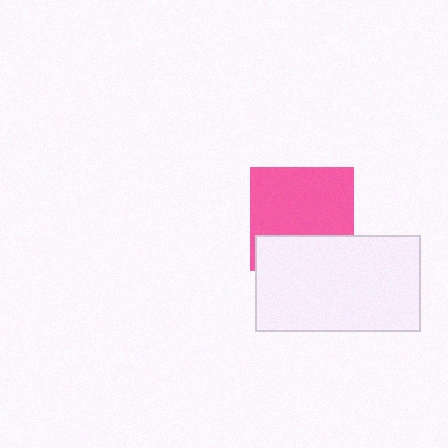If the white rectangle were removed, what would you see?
You would see the complete pink square.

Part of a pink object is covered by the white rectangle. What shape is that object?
It is a square.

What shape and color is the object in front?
The object in front is a white rectangle.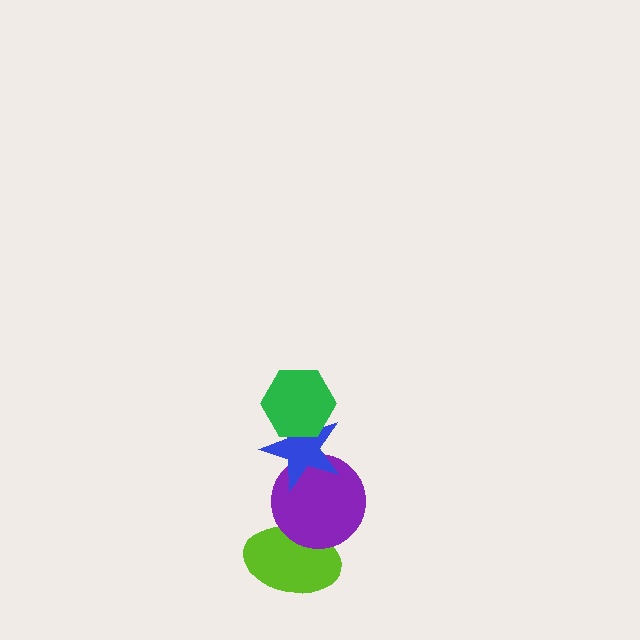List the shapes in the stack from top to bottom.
From top to bottom: the green hexagon, the blue star, the purple circle, the lime ellipse.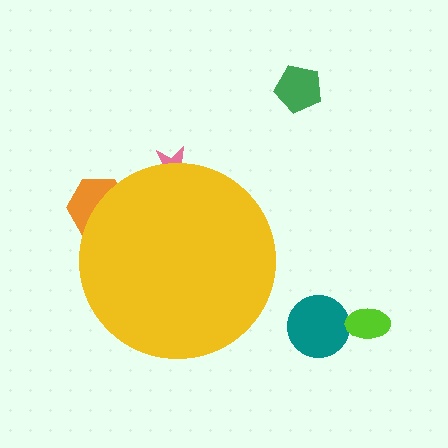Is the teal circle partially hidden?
No, the teal circle is fully visible.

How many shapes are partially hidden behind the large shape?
2 shapes are partially hidden.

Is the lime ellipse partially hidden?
No, the lime ellipse is fully visible.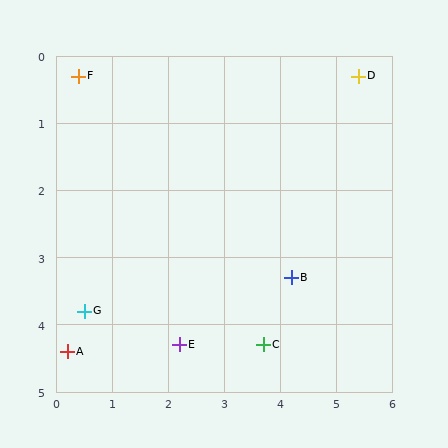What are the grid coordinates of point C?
Point C is at approximately (3.7, 4.3).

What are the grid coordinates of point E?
Point E is at approximately (2.2, 4.3).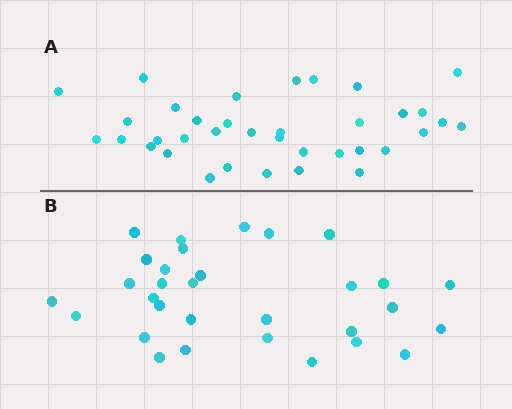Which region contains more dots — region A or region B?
Region A (the top region) has more dots.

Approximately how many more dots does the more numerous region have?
Region A has about 5 more dots than region B.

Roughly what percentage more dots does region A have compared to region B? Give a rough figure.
About 15% more.